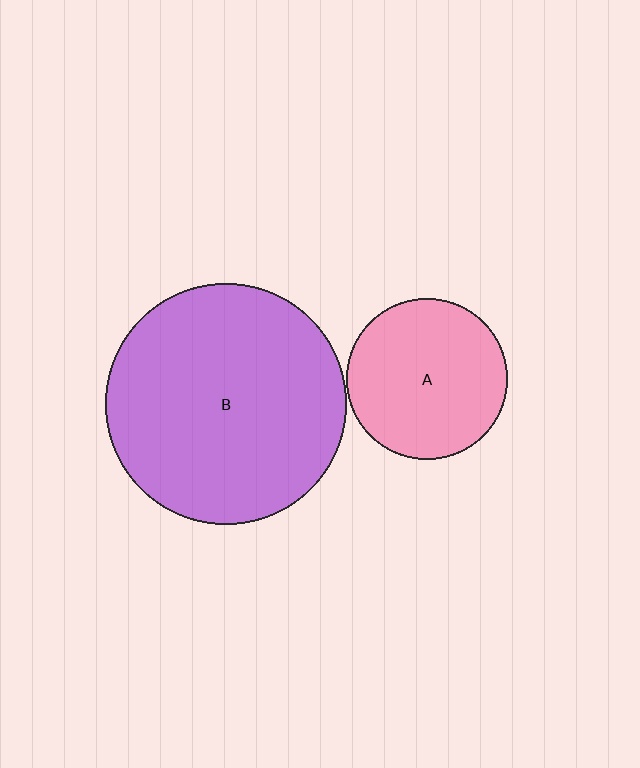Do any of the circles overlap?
No, none of the circles overlap.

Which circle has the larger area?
Circle B (purple).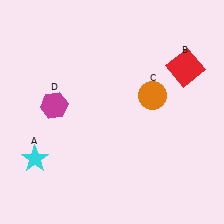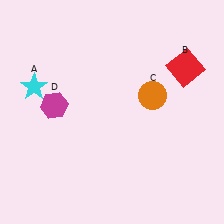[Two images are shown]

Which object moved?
The cyan star (A) moved up.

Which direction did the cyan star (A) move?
The cyan star (A) moved up.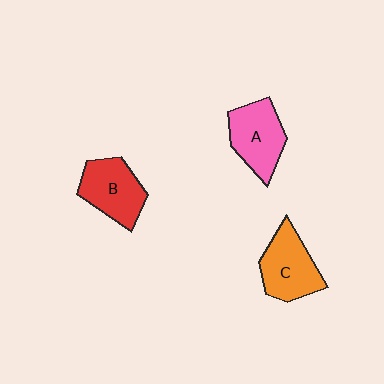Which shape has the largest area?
Shape C (orange).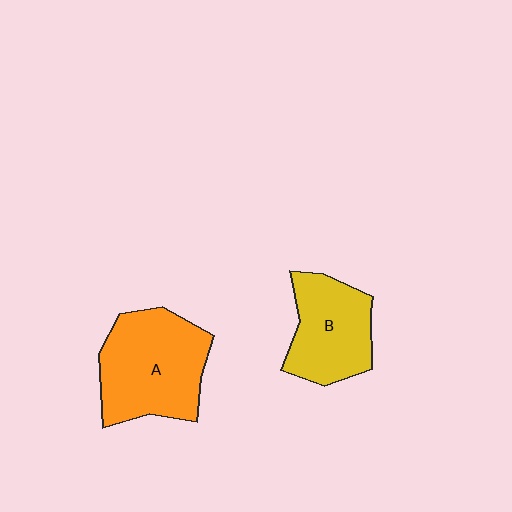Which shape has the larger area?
Shape A (orange).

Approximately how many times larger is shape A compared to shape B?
Approximately 1.3 times.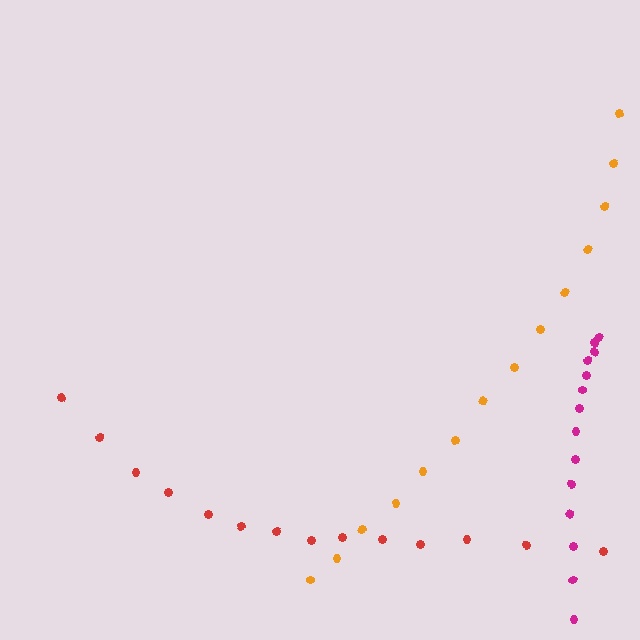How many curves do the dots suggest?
There are 3 distinct paths.